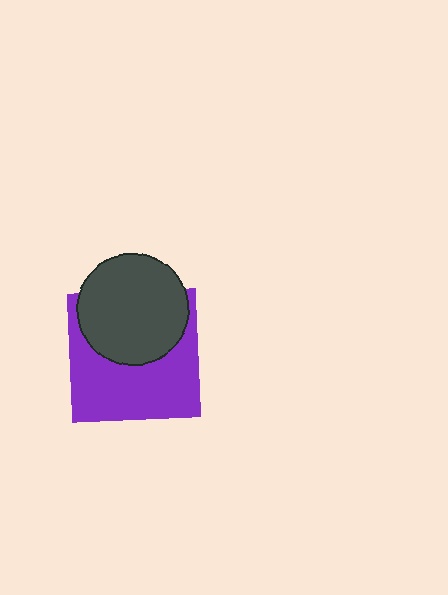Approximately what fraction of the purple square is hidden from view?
Roughly 43% of the purple square is hidden behind the dark gray circle.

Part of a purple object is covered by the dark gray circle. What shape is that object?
It is a square.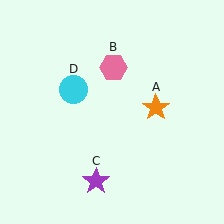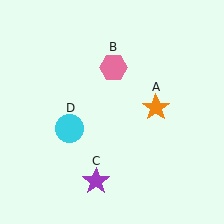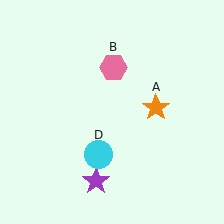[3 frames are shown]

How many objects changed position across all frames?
1 object changed position: cyan circle (object D).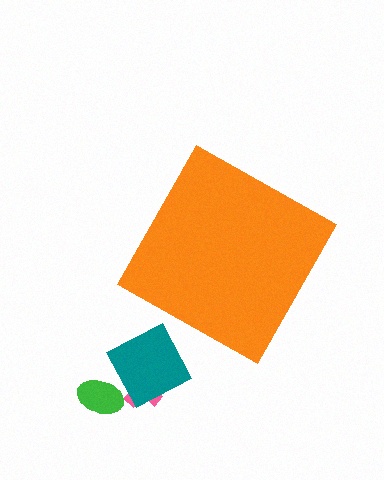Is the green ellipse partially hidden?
No, the green ellipse is fully visible.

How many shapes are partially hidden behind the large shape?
0 shapes are partially hidden.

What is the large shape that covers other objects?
An orange square.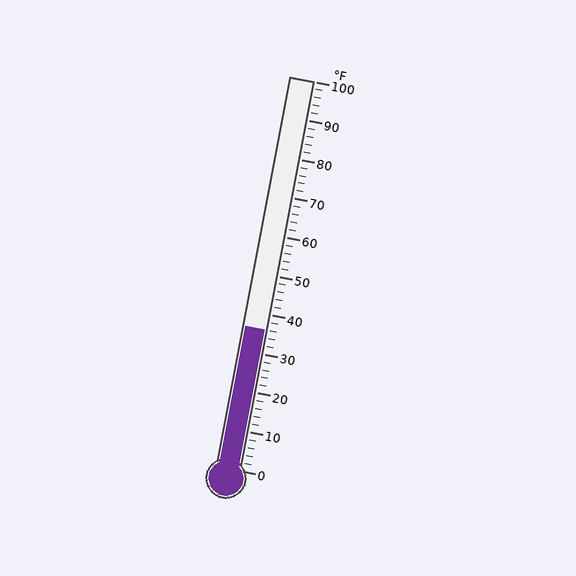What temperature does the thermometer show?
The thermometer shows approximately 36°F.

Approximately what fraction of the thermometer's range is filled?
The thermometer is filled to approximately 35% of its range.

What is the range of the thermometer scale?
The thermometer scale ranges from 0°F to 100°F.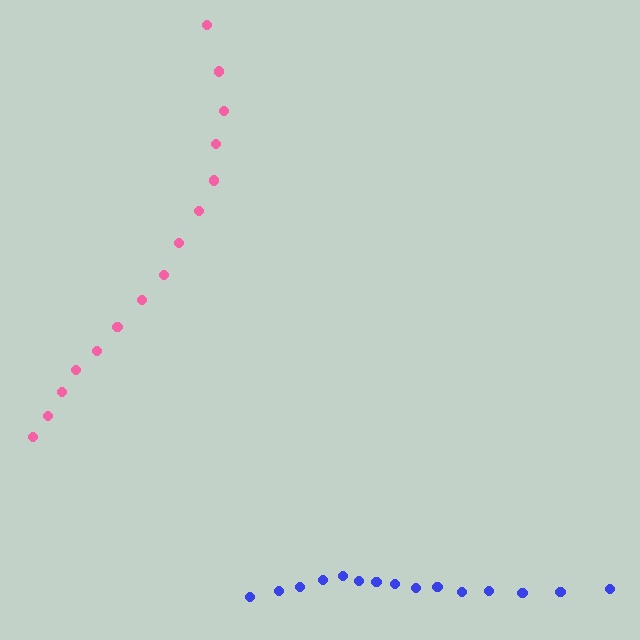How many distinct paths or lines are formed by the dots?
There are 2 distinct paths.